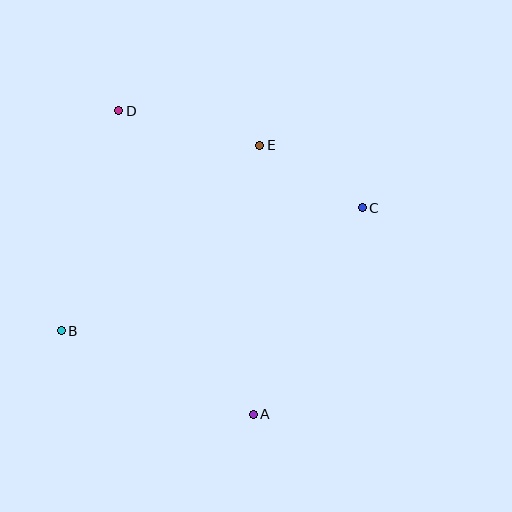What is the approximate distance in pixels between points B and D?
The distance between B and D is approximately 227 pixels.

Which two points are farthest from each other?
Points A and D are farthest from each other.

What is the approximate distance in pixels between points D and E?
The distance between D and E is approximately 145 pixels.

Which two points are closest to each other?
Points C and E are closest to each other.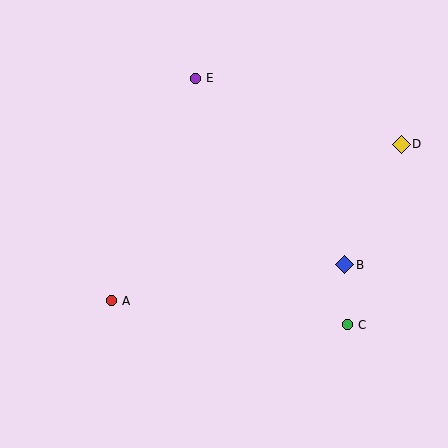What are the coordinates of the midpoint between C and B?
The midpoint between C and B is at (346, 295).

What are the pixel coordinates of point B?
Point B is at (345, 265).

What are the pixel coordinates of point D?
Point D is at (401, 144).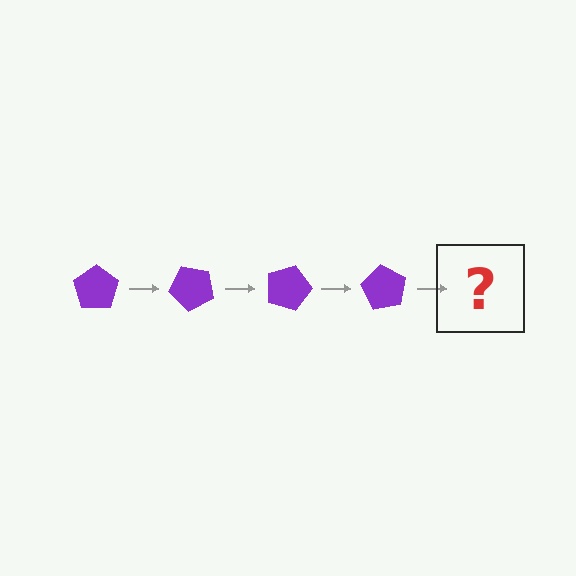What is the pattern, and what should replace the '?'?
The pattern is that the pentagon rotates 45 degrees each step. The '?' should be a purple pentagon rotated 180 degrees.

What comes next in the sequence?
The next element should be a purple pentagon rotated 180 degrees.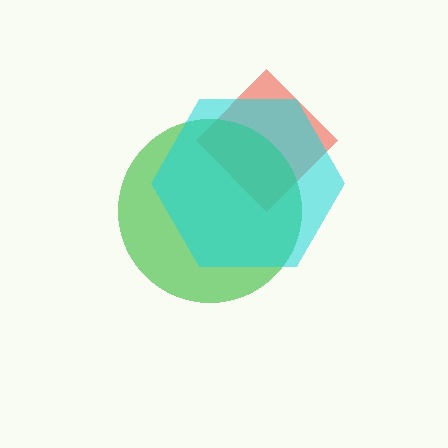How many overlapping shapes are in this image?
There are 3 overlapping shapes in the image.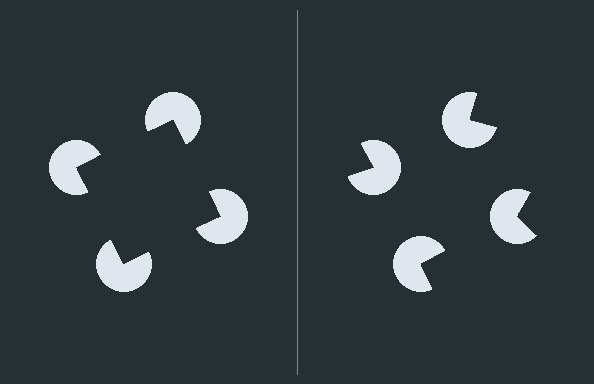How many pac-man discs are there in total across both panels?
8 — 4 on each side.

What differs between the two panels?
The pac-man discs are positioned identically on both sides; only the wedge orientations differ. On the left they align to a square; on the right they are misaligned.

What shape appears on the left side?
An illusory square.